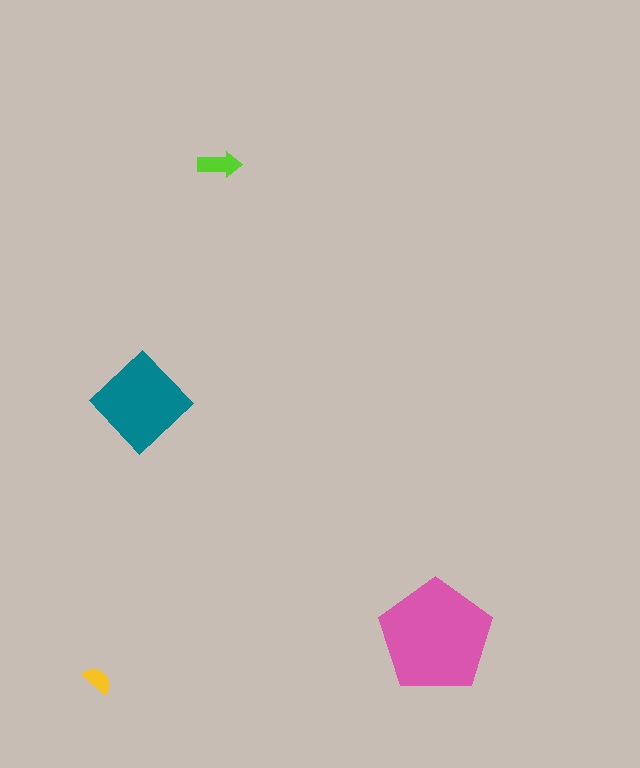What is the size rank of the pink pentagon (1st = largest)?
1st.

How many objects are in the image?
There are 4 objects in the image.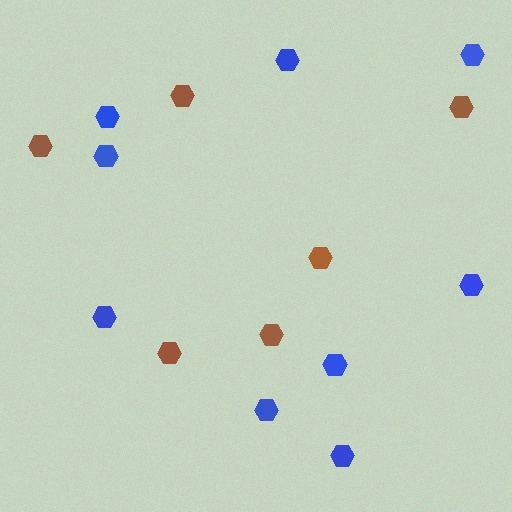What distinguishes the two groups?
There are 2 groups: one group of blue hexagons (9) and one group of brown hexagons (6).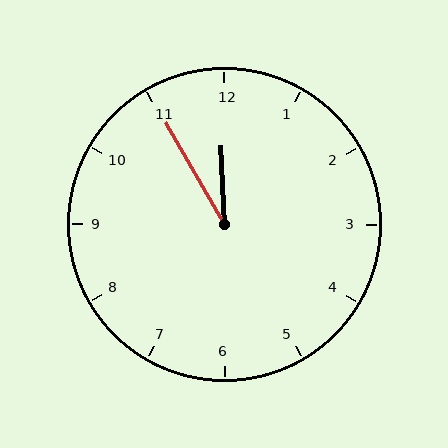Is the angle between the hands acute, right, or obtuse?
It is acute.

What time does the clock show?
11:55.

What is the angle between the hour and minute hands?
Approximately 28 degrees.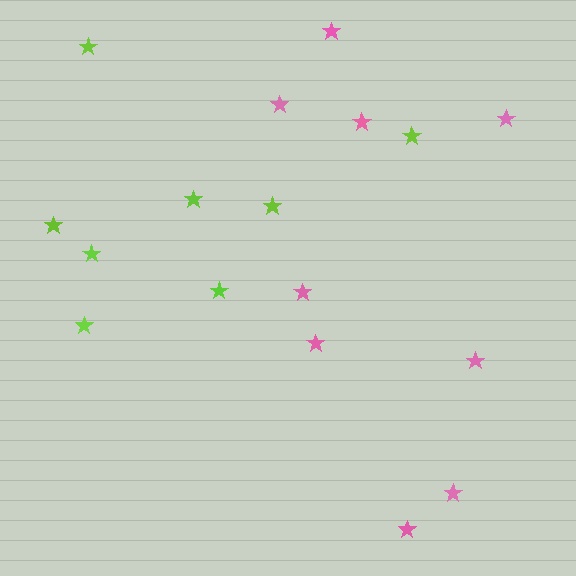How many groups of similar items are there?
There are 2 groups: one group of lime stars (8) and one group of pink stars (9).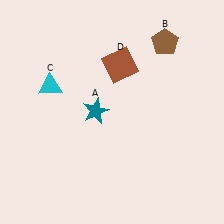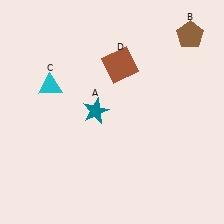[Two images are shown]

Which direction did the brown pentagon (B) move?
The brown pentagon (B) moved right.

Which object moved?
The brown pentagon (B) moved right.